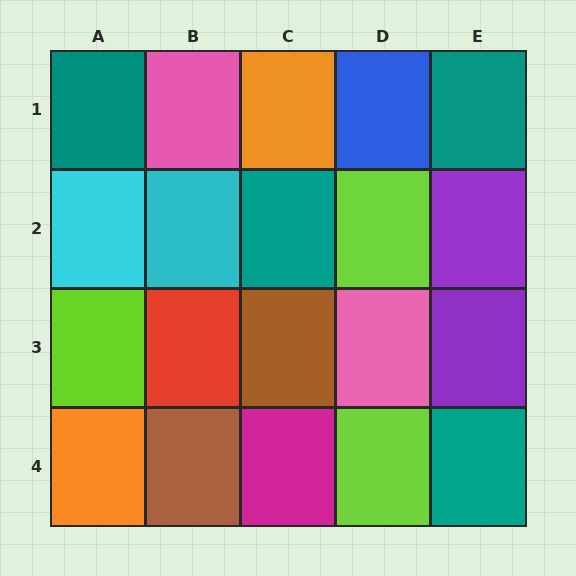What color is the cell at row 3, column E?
Purple.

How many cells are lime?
3 cells are lime.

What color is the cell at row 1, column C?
Orange.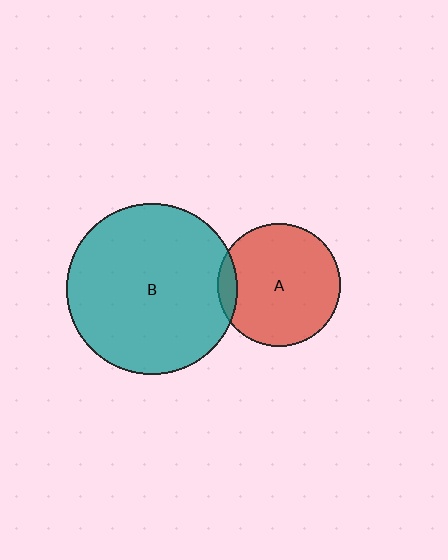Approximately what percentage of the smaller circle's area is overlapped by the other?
Approximately 10%.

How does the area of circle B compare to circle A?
Approximately 1.9 times.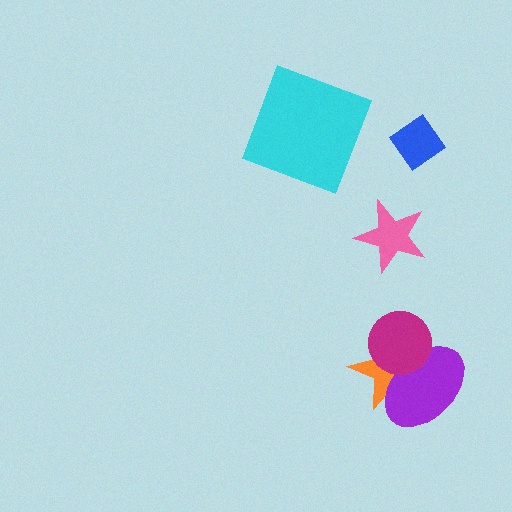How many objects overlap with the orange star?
2 objects overlap with the orange star.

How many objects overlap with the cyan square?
0 objects overlap with the cyan square.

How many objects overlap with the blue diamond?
0 objects overlap with the blue diamond.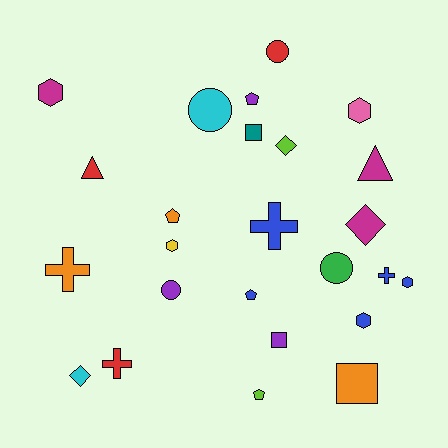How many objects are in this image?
There are 25 objects.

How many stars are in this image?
There are no stars.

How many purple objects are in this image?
There are 3 purple objects.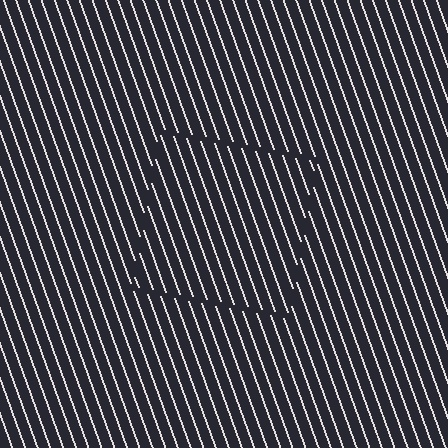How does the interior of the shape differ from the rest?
The interior of the shape contains the same grating, shifted by half a period — the contour is defined by the phase discontinuity where line-ends from the inner and outer gratings abut.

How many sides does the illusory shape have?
4 sides — the line-ends trace a square.